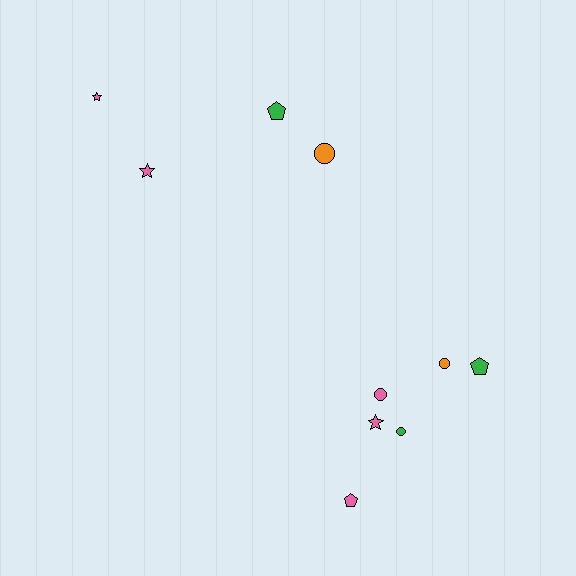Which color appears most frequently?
Pink, with 5 objects.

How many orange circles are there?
There are 2 orange circles.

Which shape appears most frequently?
Circle, with 4 objects.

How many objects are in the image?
There are 10 objects.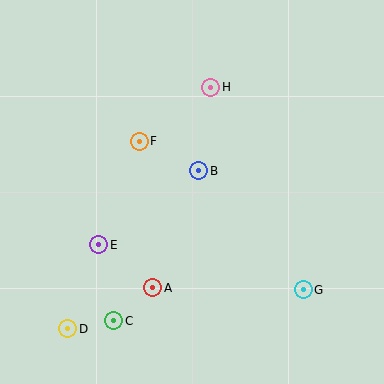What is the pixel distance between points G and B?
The distance between G and B is 158 pixels.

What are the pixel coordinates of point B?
Point B is at (199, 171).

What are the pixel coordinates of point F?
Point F is at (139, 141).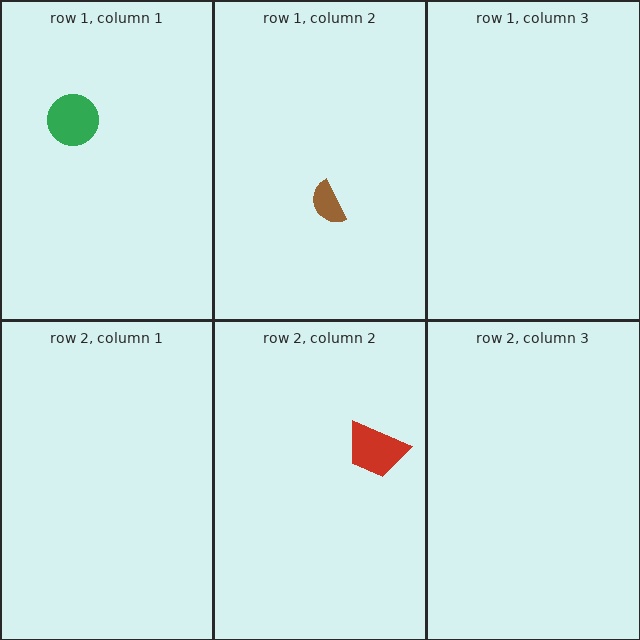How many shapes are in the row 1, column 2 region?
1.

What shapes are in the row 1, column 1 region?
The green circle.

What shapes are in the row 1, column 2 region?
The brown semicircle.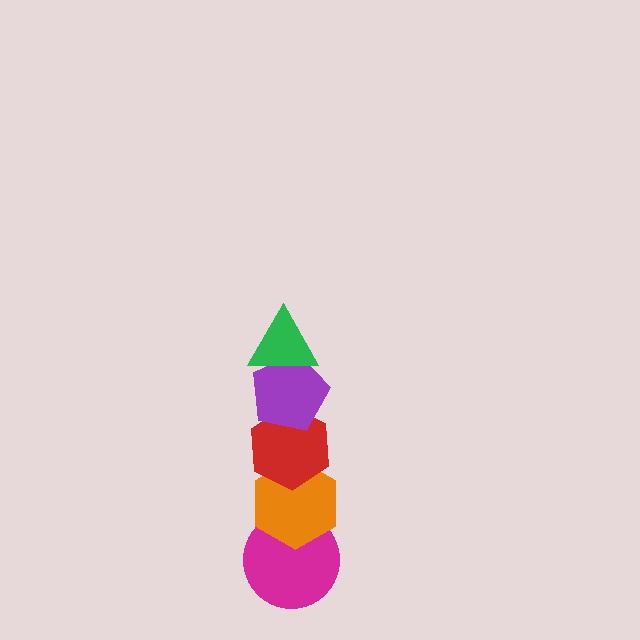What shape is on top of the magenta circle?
The orange hexagon is on top of the magenta circle.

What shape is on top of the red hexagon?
The purple pentagon is on top of the red hexagon.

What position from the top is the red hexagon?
The red hexagon is 3rd from the top.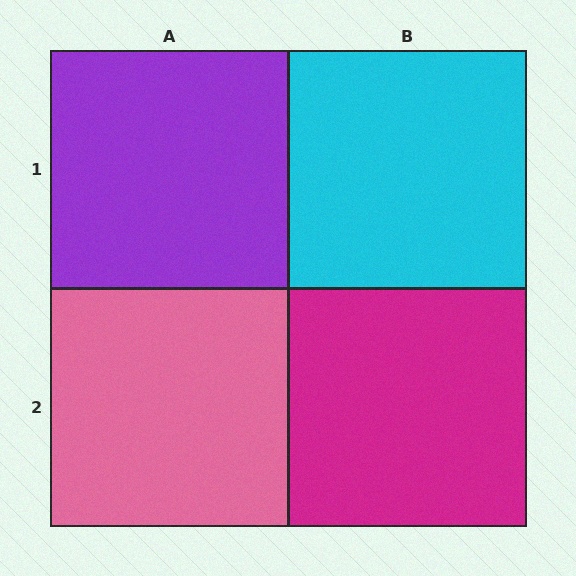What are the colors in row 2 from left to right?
Pink, magenta.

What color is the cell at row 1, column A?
Purple.